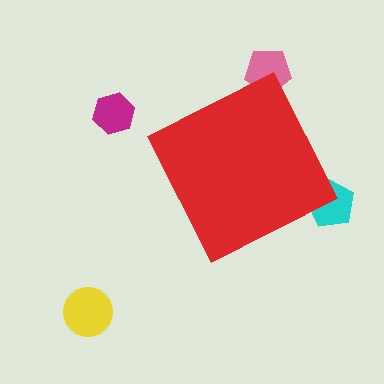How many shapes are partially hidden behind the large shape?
2 shapes are partially hidden.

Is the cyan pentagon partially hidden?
Yes, the cyan pentagon is partially hidden behind the red diamond.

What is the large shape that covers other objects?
A red diamond.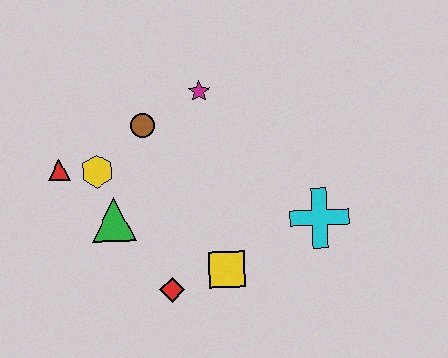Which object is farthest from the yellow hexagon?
The cyan cross is farthest from the yellow hexagon.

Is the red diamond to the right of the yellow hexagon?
Yes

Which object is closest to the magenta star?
The brown circle is closest to the magenta star.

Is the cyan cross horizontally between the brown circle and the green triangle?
No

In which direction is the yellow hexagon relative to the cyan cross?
The yellow hexagon is to the left of the cyan cross.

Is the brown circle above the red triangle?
Yes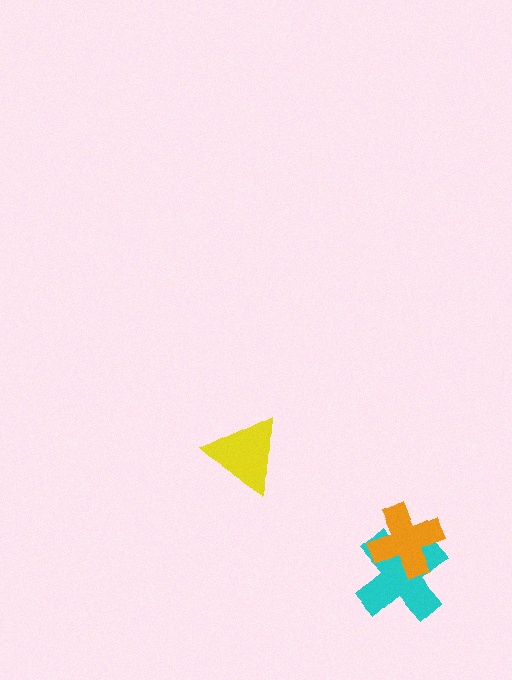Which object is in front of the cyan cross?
The orange cross is in front of the cyan cross.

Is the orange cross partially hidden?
No, no other shape covers it.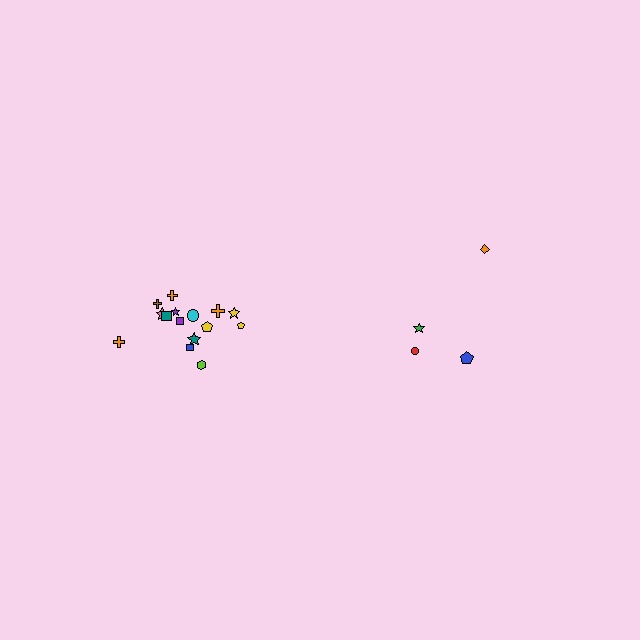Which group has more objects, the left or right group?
The left group.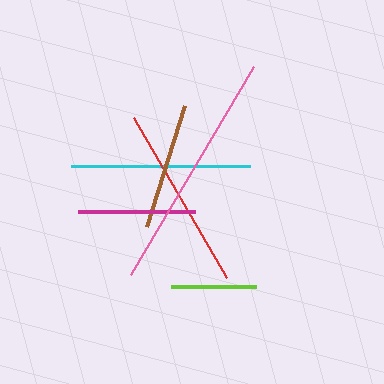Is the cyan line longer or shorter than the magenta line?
The cyan line is longer than the magenta line.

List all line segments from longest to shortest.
From longest to shortest: pink, red, cyan, brown, magenta, lime.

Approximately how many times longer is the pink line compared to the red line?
The pink line is approximately 1.3 times the length of the red line.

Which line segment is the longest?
The pink line is the longest at approximately 242 pixels.